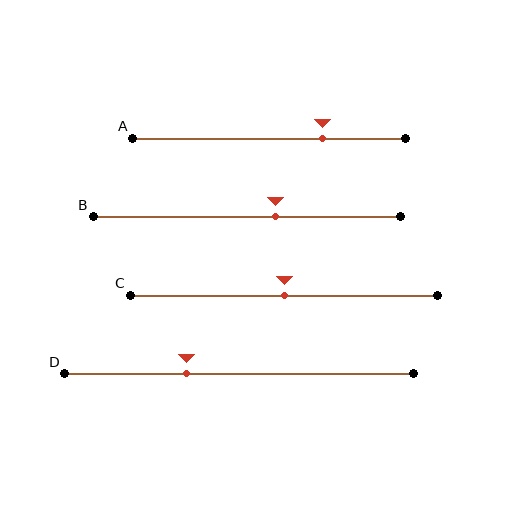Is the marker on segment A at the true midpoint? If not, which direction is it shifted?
No, the marker on segment A is shifted to the right by about 20% of the segment length.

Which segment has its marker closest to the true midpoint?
Segment C has its marker closest to the true midpoint.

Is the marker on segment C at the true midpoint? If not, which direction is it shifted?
Yes, the marker on segment C is at the true midpoint.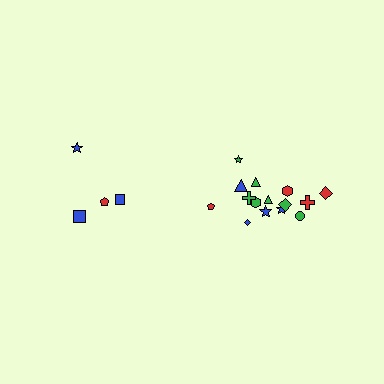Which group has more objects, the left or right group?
The right group.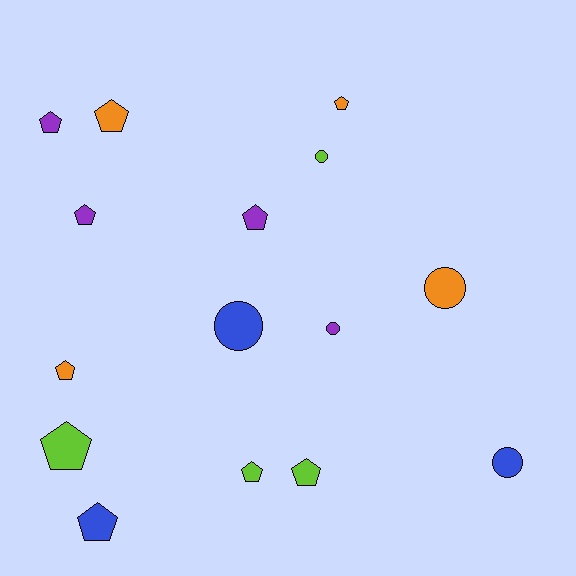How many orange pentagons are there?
There are 3 orange pentagons.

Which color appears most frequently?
Purple, with 4 objects.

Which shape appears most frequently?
Pentagon, with 10 objects.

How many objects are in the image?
There are 15 objects.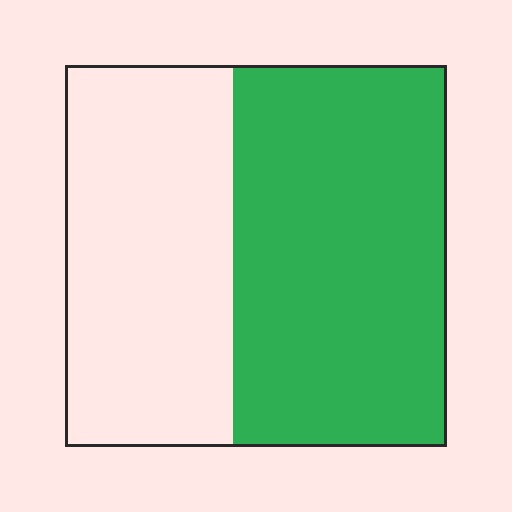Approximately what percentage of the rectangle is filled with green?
Approximately 55%.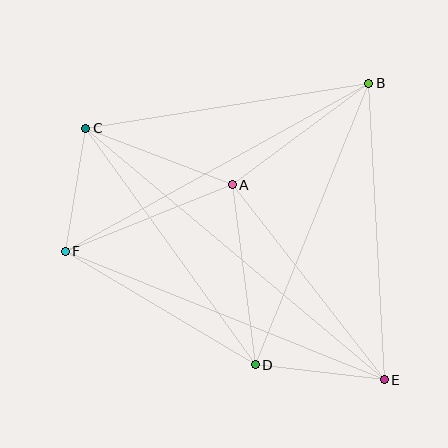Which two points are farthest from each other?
Points C and E are farthest from each other.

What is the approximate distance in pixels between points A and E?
The distance between A and E is approximately 247 pixels.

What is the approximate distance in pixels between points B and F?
The distance between B and F is approximately 347 pixels.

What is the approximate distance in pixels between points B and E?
The distance between B and E is approximately 297 pixels.